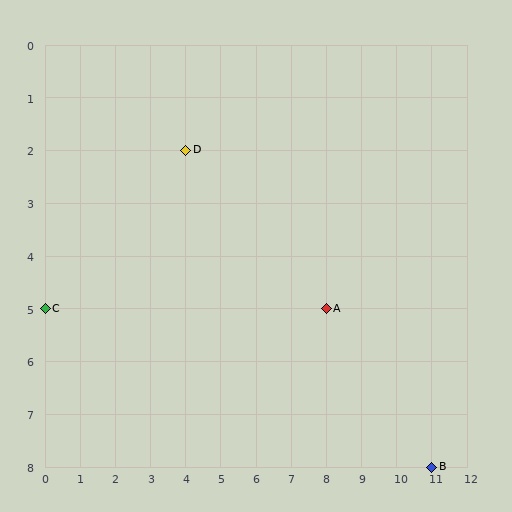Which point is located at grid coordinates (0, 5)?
Point C is at (0, 5).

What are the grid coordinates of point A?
Point A is at grid coordinates (8, 5).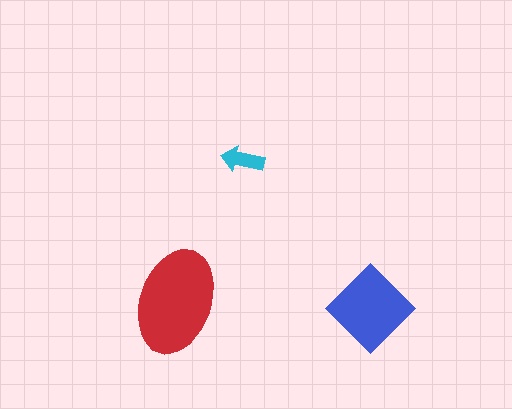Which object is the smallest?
The cyan arrow.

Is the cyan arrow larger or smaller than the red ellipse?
Smaller.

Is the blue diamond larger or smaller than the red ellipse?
Smaller.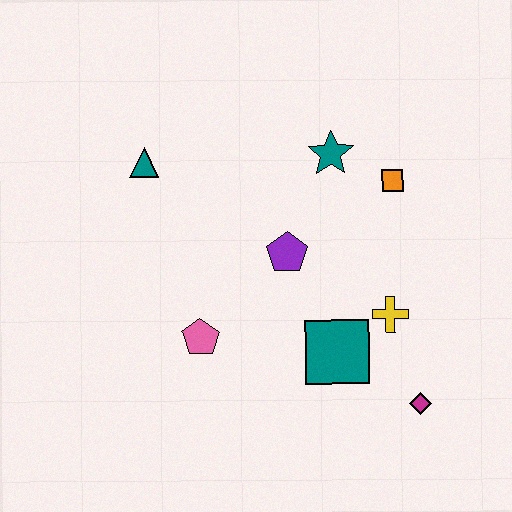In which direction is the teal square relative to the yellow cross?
The teal square is to the left of the yellow cross.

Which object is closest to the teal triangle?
The purple pentagon is closest to the teal triangle.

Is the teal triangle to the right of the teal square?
No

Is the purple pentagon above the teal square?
Yes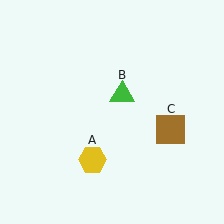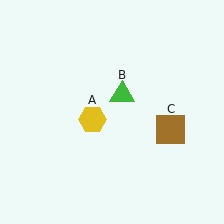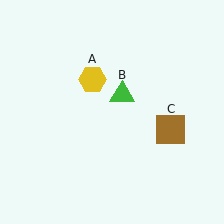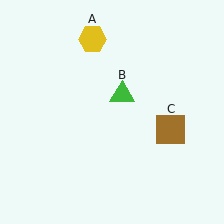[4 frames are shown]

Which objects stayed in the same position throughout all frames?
Green triangle (object B) and brown square (object C) remained stationary.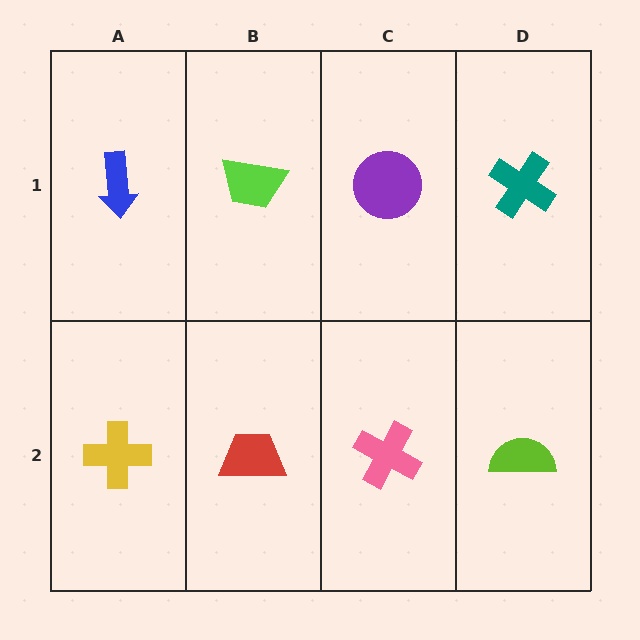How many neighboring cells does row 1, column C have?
3.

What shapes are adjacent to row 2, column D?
A teal cross (row 1, column D), a pink cross (row 2, column C).